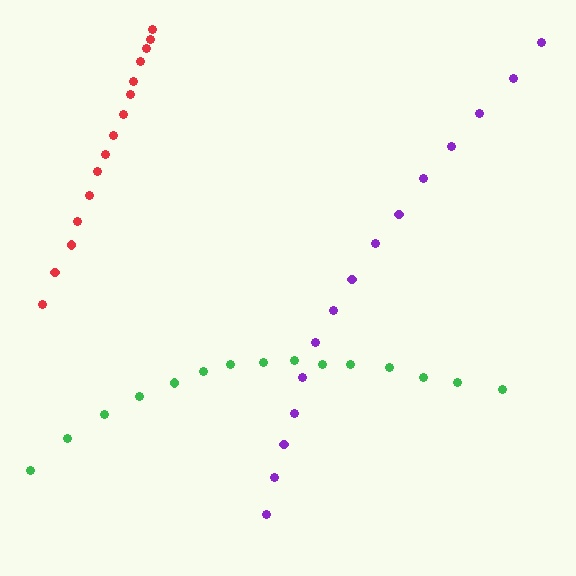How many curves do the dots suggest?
There are 3 distinct paths.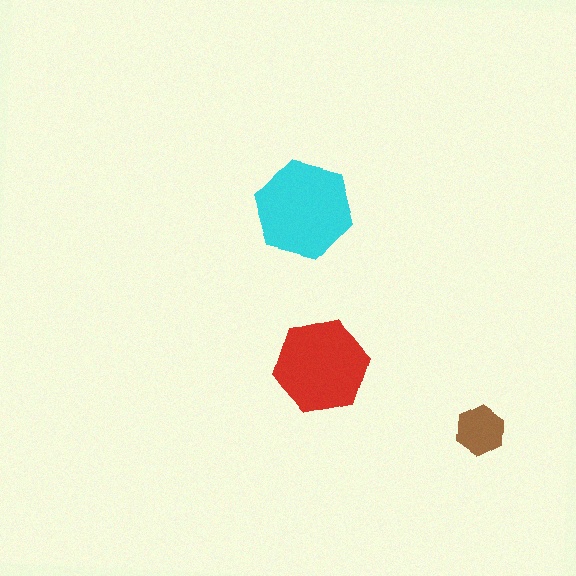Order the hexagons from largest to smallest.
the cyan one, the red one, the brown one.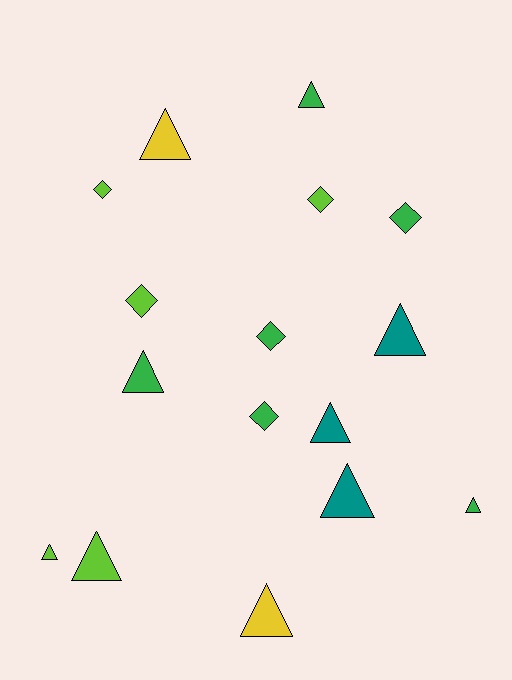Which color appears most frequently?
Green, with 6 objects.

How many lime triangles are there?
There are 2 lime triangles.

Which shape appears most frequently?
Triangle, with 10 objects.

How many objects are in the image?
There are 16 objects.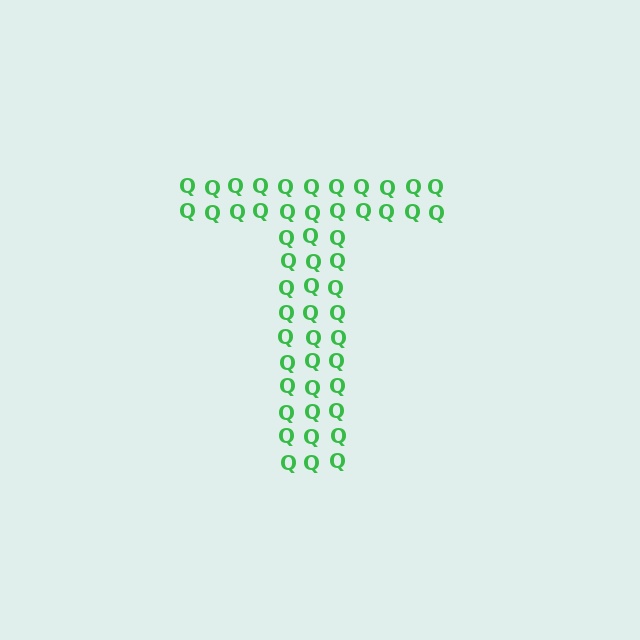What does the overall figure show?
The overall figure shows the letter T.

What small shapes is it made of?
It is made of small letter Q's.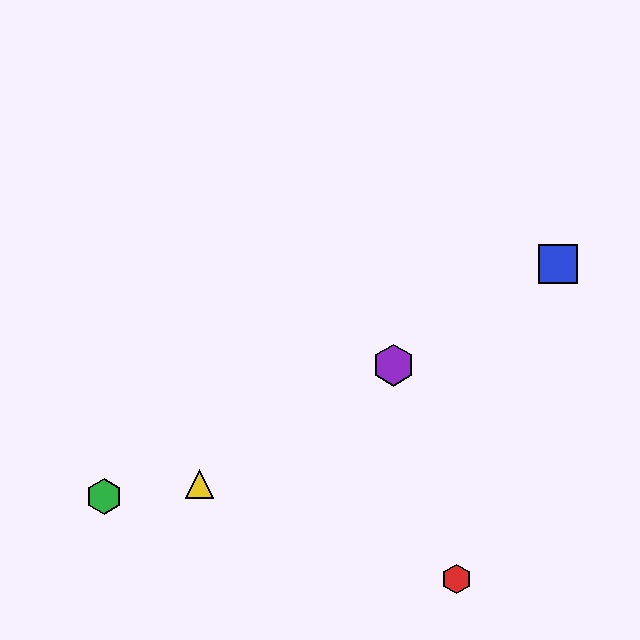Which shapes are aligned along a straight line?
The blue square, the yellow triangle, the purple hexagon are aligned along a straight line.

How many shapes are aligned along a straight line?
3 shapes (the blue square, the yellow triangle, the purple hexagon) are aligned along a straight line.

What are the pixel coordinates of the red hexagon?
The red hexagon is at (456, 579).